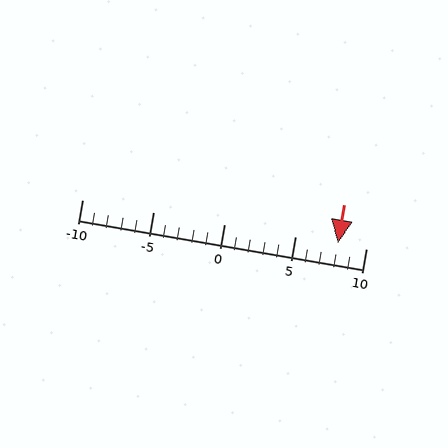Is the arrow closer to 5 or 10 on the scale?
The arrow is closer to 10.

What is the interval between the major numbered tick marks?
The major tick marks are spaced 5 units apart.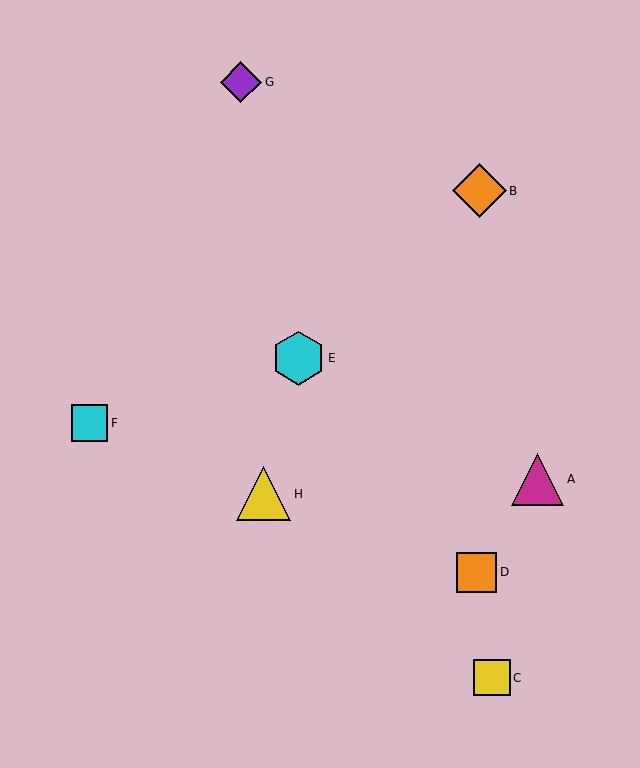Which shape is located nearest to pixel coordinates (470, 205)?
The orange diamond (labeled B) at (479, 191) is nearest to that location.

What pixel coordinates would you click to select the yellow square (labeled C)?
Click at (492, 678) to select the yellow square C.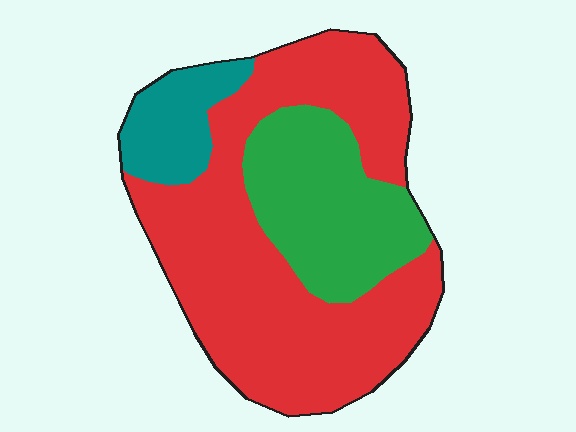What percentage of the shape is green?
Green takes up about one quarter (1/4) of the shape.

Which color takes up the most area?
Red, at roughly 65%.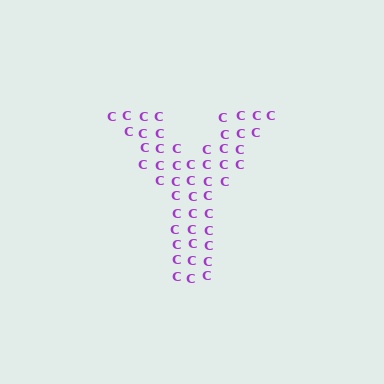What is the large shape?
The large shape is the letter Y.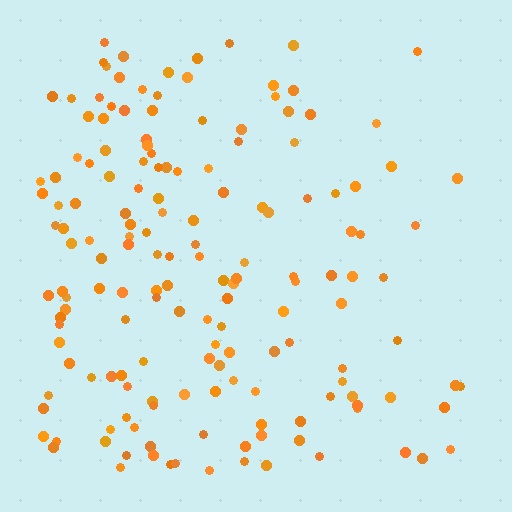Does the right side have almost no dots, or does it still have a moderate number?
Still a moderate number, just noticeably fewer than the left.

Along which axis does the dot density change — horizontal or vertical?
Horizontal.